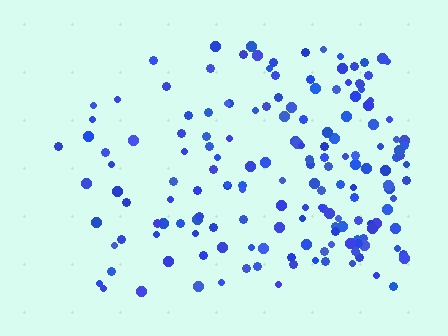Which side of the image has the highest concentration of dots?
The right.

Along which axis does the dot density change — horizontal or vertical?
Horizontal.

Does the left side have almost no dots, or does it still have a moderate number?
Still a moderate number, just noticeably fewer than the right.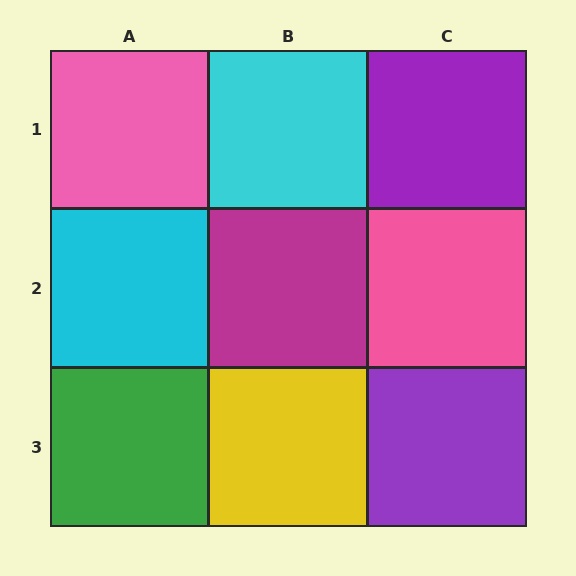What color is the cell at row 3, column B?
Yellow.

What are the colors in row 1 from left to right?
Pink, cyan, purple.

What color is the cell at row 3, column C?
Purple.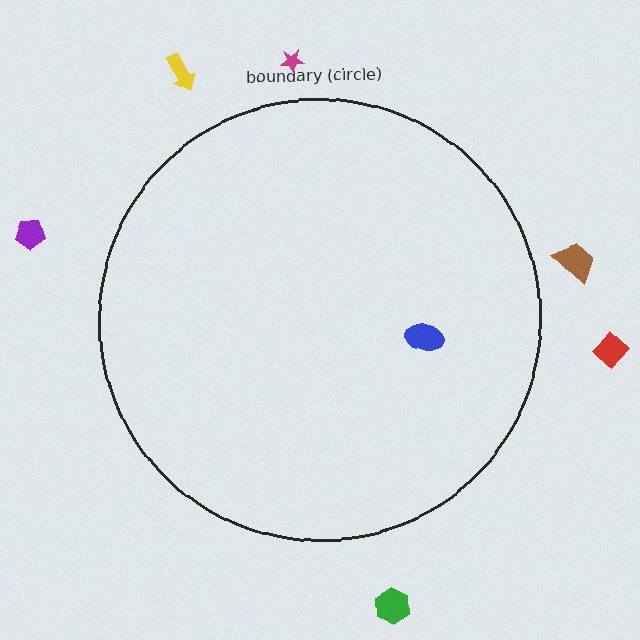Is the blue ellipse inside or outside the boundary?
Inside.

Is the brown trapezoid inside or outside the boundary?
Outside.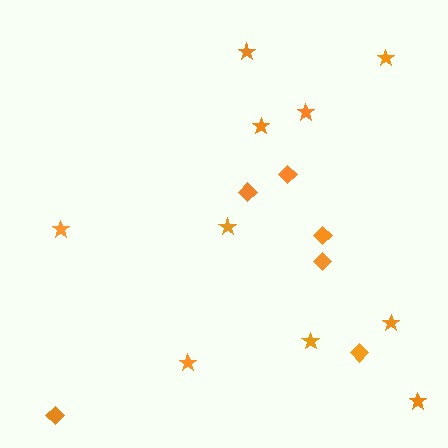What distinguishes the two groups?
There are 2 groups: one group of diamonds (6) and one group of stars (10).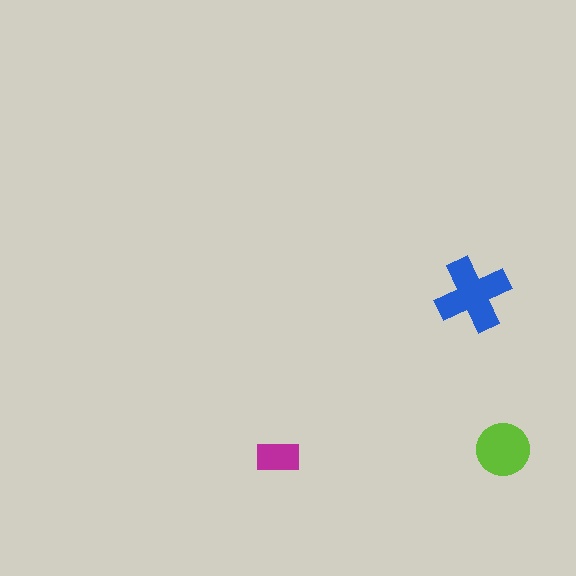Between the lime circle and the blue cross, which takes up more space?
The blue cross.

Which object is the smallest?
The magenta rectangle.